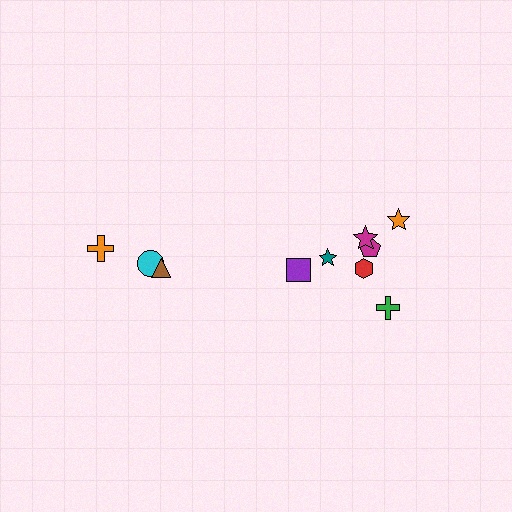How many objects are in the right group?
There are 7 objects.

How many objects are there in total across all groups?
There are 10 objects.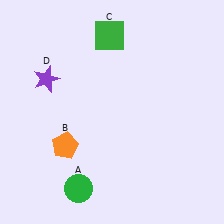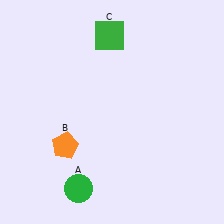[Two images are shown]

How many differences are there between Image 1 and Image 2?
There is 1 difference between the two images.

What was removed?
The purple star (D) was removed in Image 2.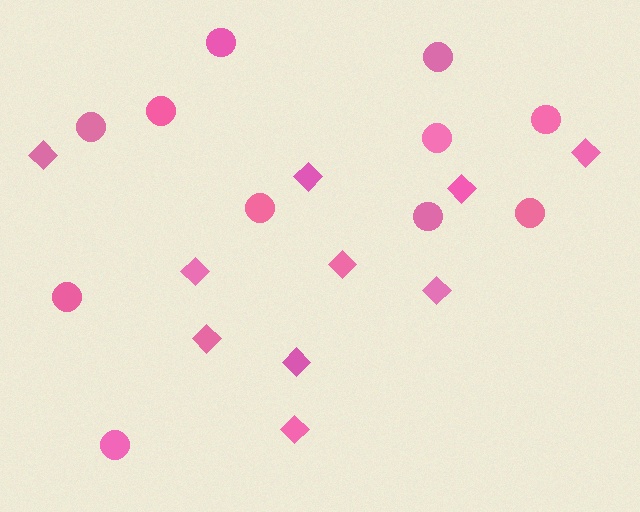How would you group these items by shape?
There are 2 groups: one group of diamonds (10) and one group of circles (11).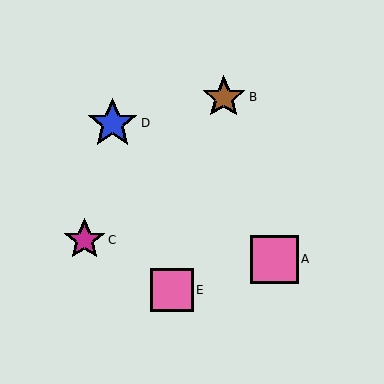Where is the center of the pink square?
The center of the pink square is at (172, 290).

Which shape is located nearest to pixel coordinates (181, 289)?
The pink square (labeled E) at (172, 290) is nearest to that location.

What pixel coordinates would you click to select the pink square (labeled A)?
Click at (274, 259) to select the pink square A.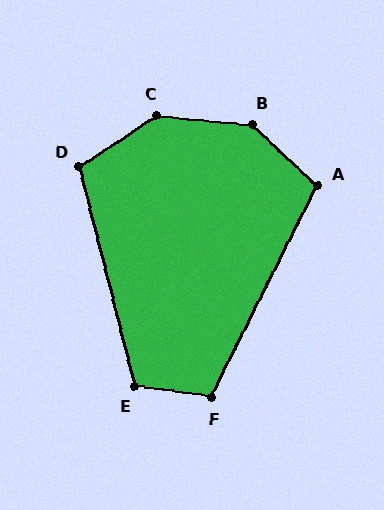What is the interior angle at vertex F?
Approximately 109 degrees (obtuse).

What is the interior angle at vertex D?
Approximately 109 degrees (obtuse).